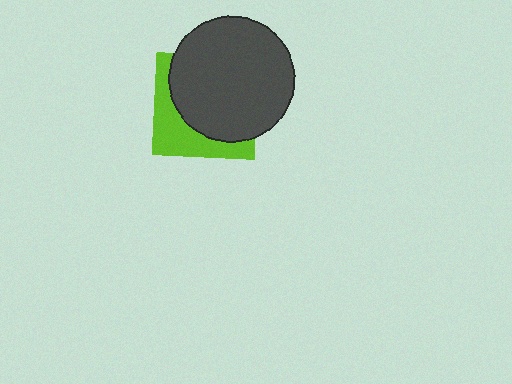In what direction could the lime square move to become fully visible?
The lime square could move toward the lower-left. That would shift it out from behind the dark gray circle entirely.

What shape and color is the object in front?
The object in front is a dark gray circle.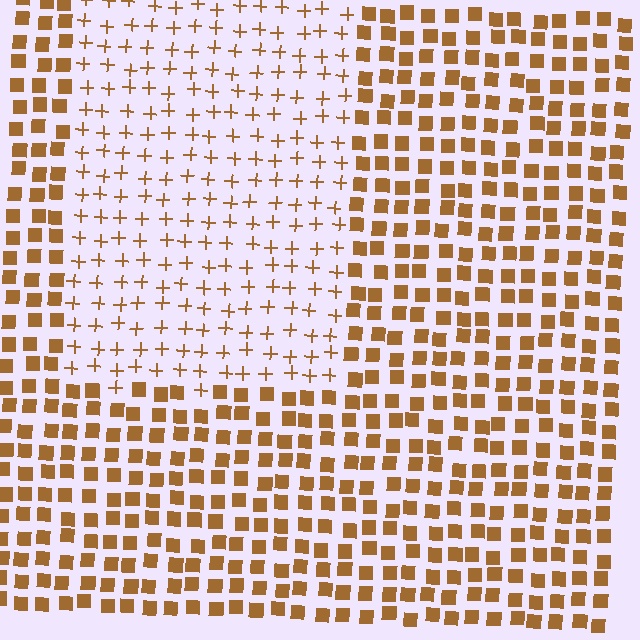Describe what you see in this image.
The image is filled with small brown elements arranged in a uniform grid. A rectangle-shaped region contains plus signs, while the surrounding area contains squares. The boundary is defined purely by the change in element shape.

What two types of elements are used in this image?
The image uses plus signs inside the rectangle region and squares outside it.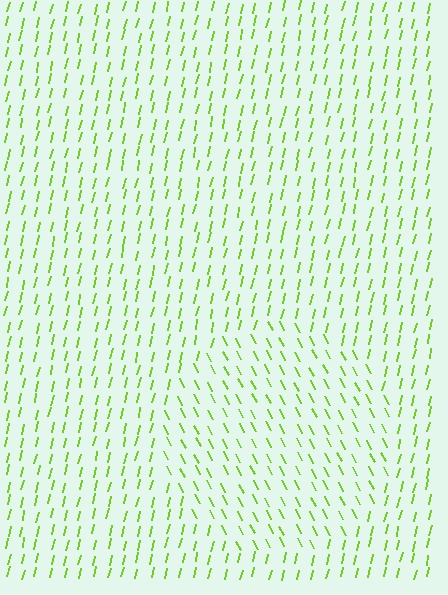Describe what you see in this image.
The image is filled with small lime line segments. A circle region in the image has lines oriented differently from the surrounding lines, creating a visible texture boundary.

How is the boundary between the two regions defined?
The boundary is defined purely by a change in line orientation (approximately 40 degrees difference). All lines are the same color and thickness.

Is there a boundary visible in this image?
Yes, there is a texture boundary formed by a change in line orientation.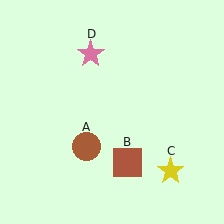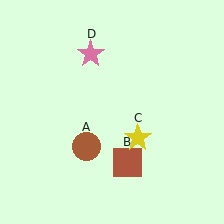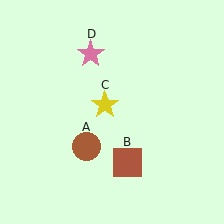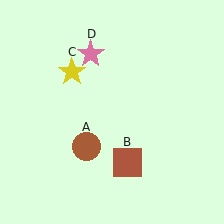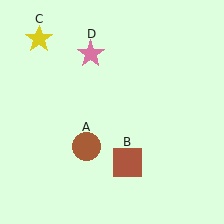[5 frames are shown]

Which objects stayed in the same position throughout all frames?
Brown circle (object A) and brown square (object B) and pink star (object D) remained stationary.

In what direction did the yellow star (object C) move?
The yellow star (object C) moved up and to the left.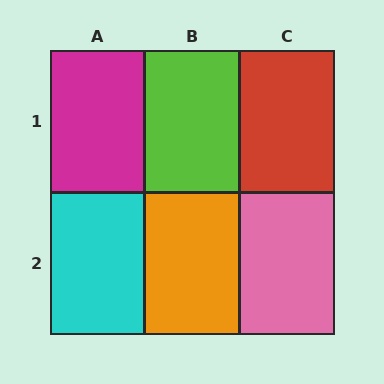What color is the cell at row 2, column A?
Cyan.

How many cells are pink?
1 cell is pink.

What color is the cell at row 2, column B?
Orange.